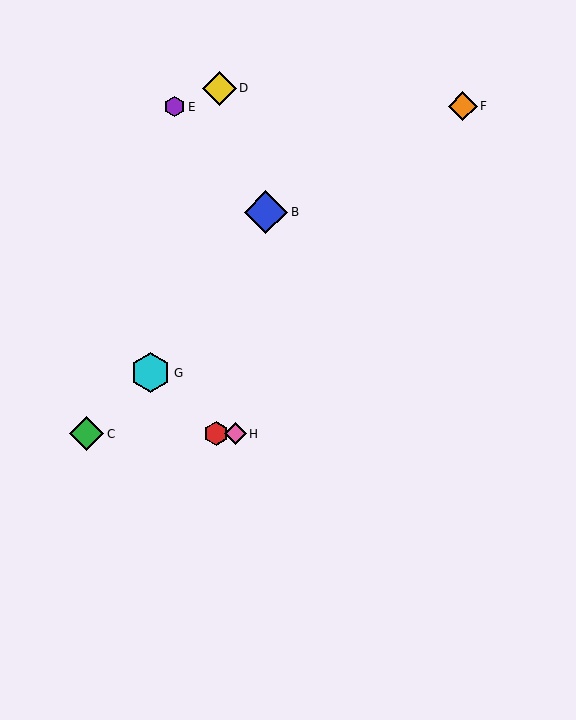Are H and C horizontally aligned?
Yes, both are at y≈434.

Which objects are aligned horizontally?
Objects A, C, H are aligned horizontally.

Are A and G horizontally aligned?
No, A is at y≈434 and G is at y≈373.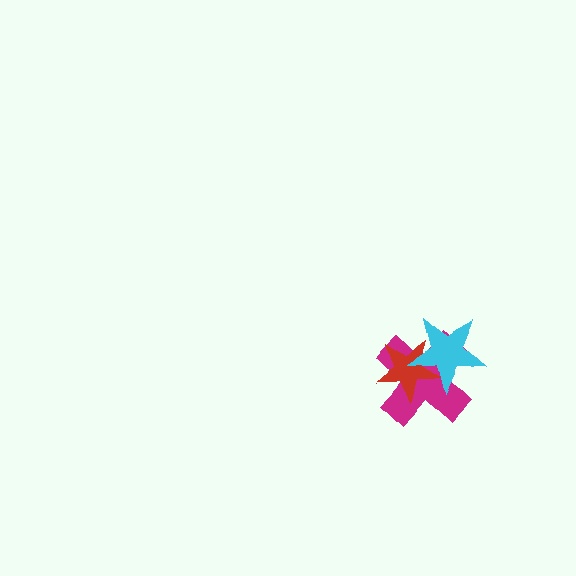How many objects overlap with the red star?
2 objects overlap with the red star.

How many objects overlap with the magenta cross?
2 objects overlap with the magenta cross.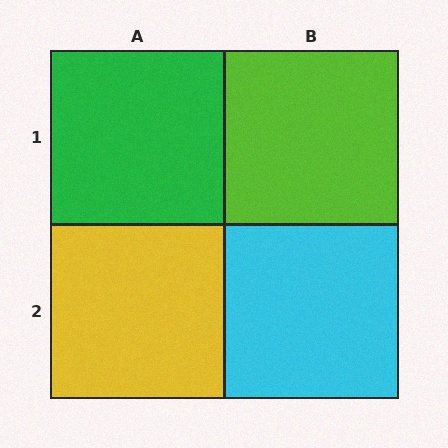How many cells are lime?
1 cell is lime.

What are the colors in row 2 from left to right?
Yellow, cyan.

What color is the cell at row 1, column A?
Green.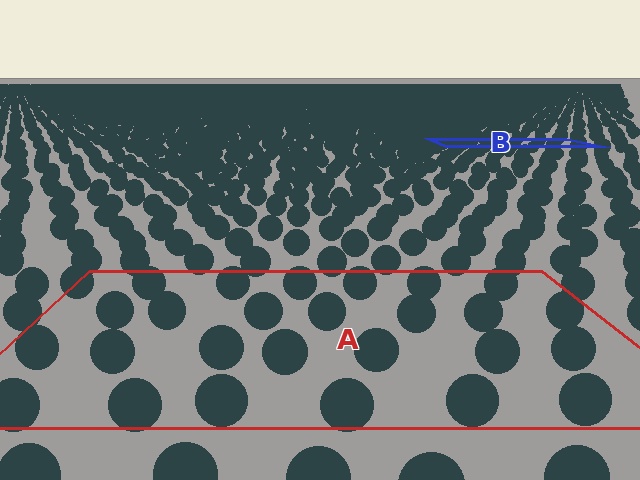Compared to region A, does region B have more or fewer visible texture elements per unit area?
Region B has more texture elements per unit area — they are packed more densely because it is farther away.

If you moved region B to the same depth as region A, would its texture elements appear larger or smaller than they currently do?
They would appear larger. At a closer depth, the same texture elements are projected at a bigger on-screen size.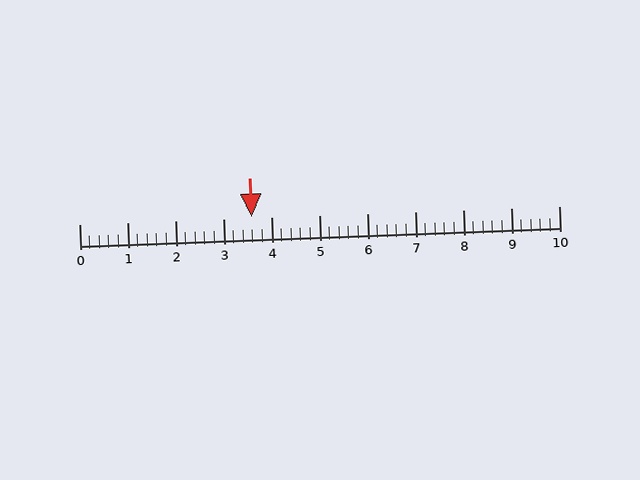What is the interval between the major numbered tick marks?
The major tick marks are spaced 1 units apart.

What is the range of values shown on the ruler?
The ruler shows values from 0 to 10.